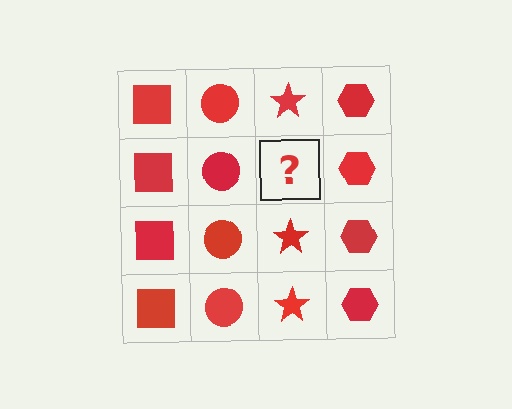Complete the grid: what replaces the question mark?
The question mark should be replaced with a red star.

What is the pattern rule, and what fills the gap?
The rule is that each column has a consistent shape. The gap should be filled with a red star.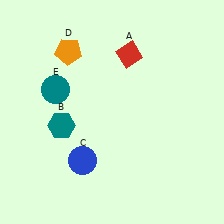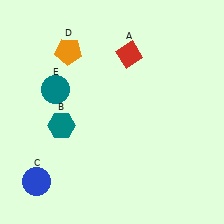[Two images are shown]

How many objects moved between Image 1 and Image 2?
1 object moved between the two images.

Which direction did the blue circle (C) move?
The blue circle (C) moved left.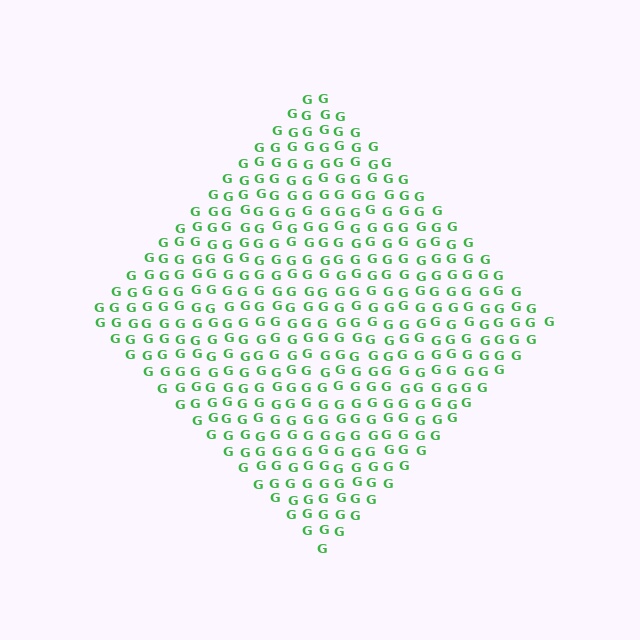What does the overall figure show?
The overall figure shows a diamond.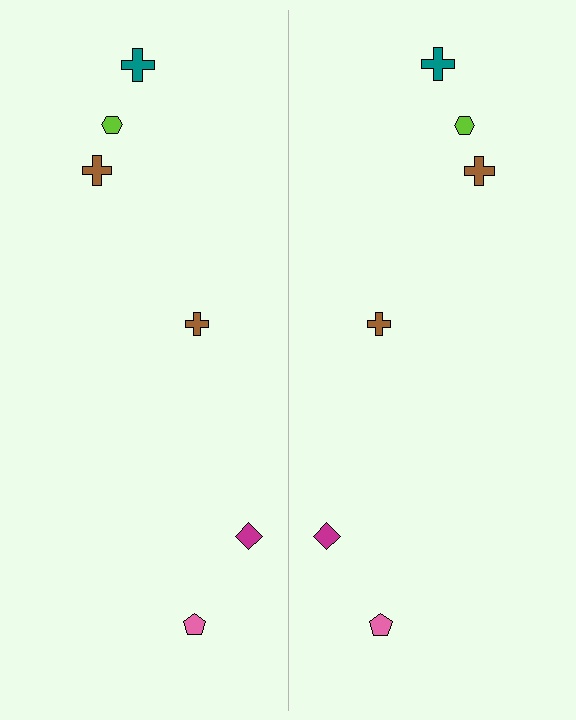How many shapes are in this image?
There are 12 shapes in this image.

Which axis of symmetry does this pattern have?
The pattern has a vertical axis of symmetry running through the center of the image.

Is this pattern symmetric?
Yes, this pattern has bilateral (reflection) symmetry.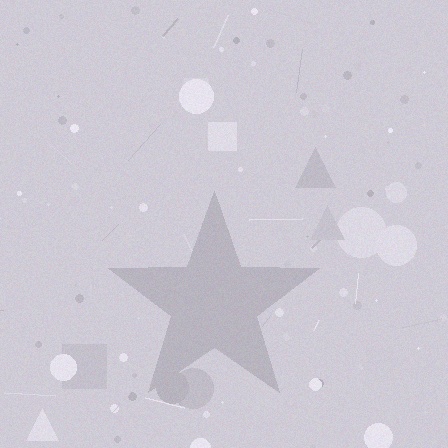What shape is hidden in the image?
A star is hidden in the image.